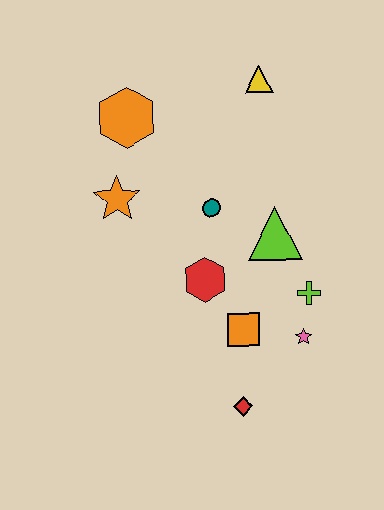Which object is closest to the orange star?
The orange hexagon is closest to the orange star.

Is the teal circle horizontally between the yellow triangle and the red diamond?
No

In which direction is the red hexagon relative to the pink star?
The red hexagon is to the left of the pink star.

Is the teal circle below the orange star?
Yes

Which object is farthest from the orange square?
The yellow triangle is farthest from the orange square.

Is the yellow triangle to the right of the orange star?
Yes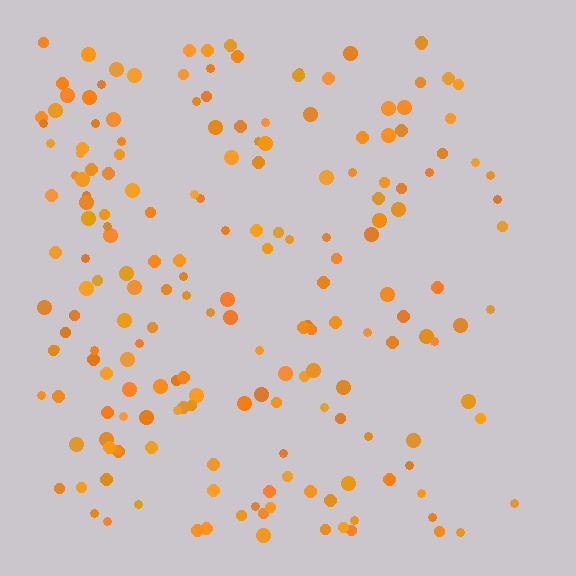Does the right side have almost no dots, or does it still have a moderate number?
Still a moderate number, just noticeably fewer than the left.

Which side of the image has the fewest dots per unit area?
The right.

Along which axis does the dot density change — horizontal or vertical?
Horizontal.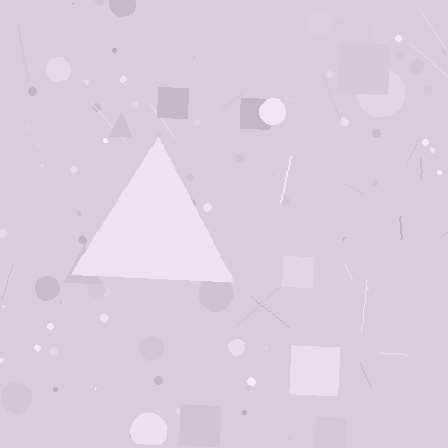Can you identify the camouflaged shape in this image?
The camouflaged shape is a triangle.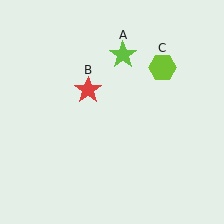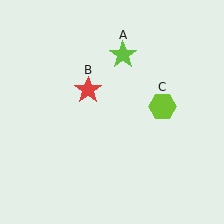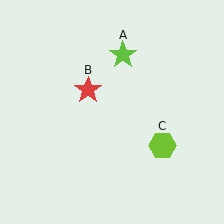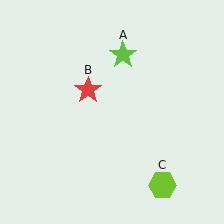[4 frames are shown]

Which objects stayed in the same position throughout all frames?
Lime star (object A) and red star (object B) remained stationary.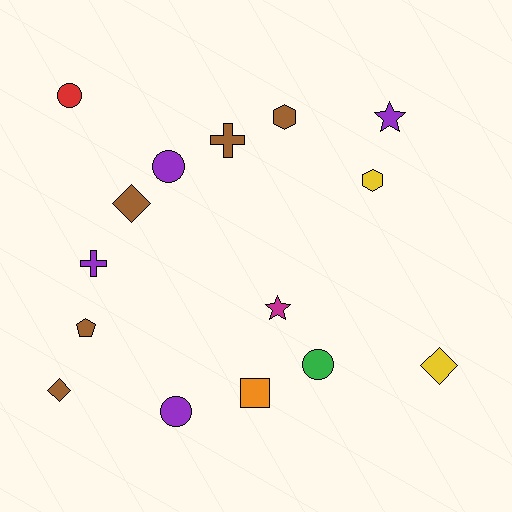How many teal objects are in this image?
There are no teal objects.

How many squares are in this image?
There is 1 square.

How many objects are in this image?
There are 15 objects.